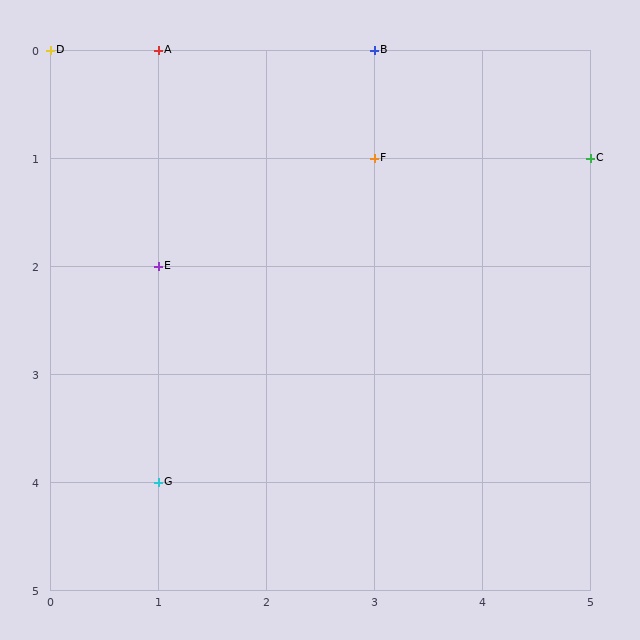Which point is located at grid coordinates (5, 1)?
Point C is at (5, 1).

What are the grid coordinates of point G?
Point G is at grid coordinates (1, 4).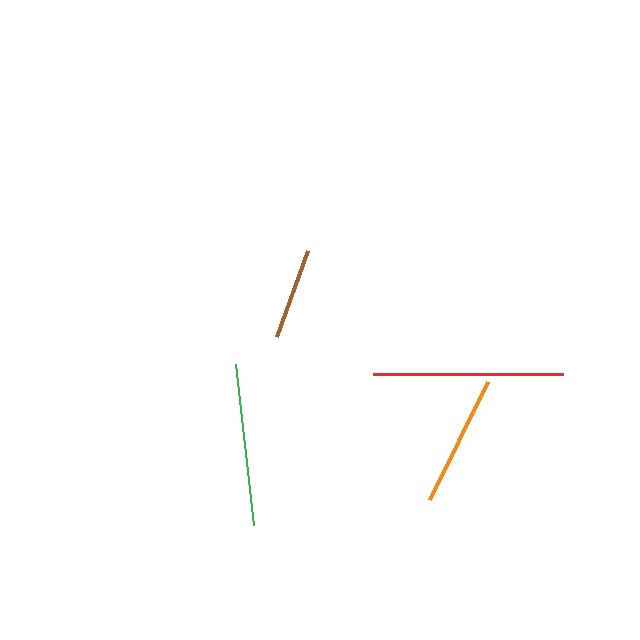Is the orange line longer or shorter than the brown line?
The orange line is longer than the brown line.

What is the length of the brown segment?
The brown segment is approximately 92 pixels long.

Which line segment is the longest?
The red line is the longest at approximately 191 pixels.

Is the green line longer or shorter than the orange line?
The green line is longer than the orange line.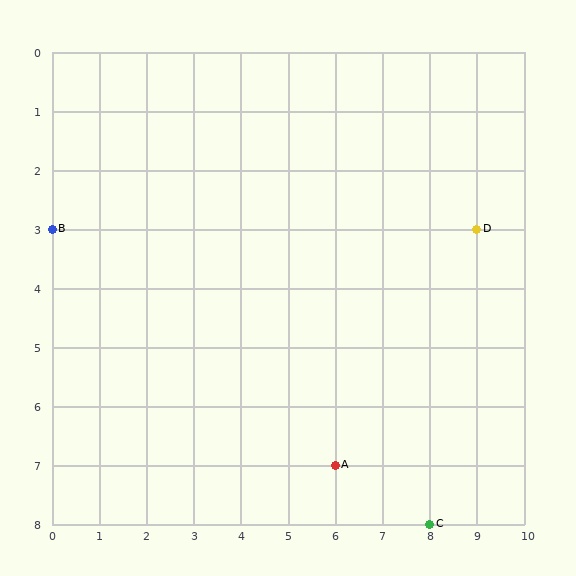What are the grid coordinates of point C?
Point C is at grid coordinates (8, 8).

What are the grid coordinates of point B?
Point B is at grid coordinates (0, 3).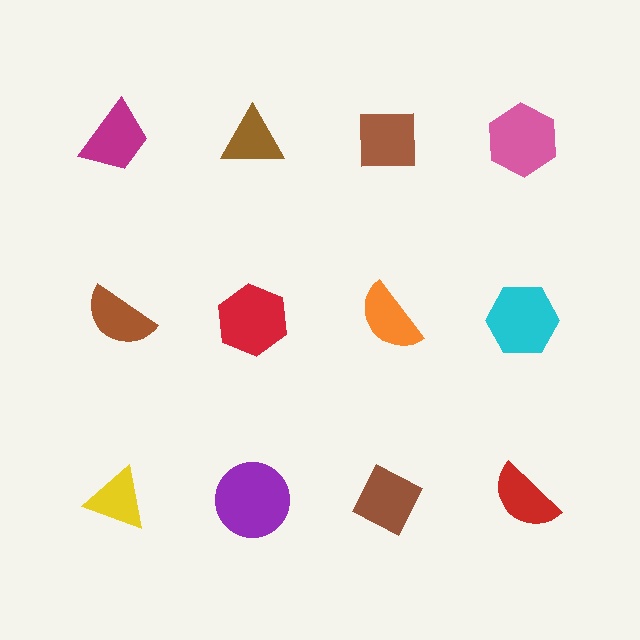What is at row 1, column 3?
A brown square.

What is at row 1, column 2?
A brown triangle.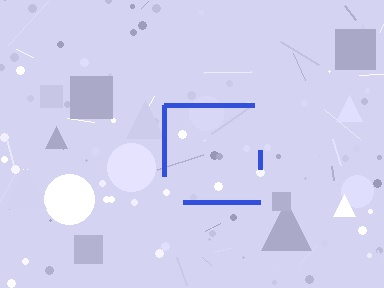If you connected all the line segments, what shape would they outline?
They would outline a square.